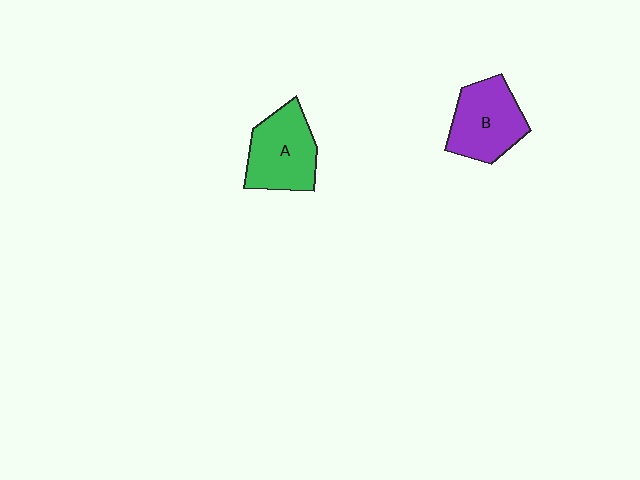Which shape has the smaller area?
Shape B (purple).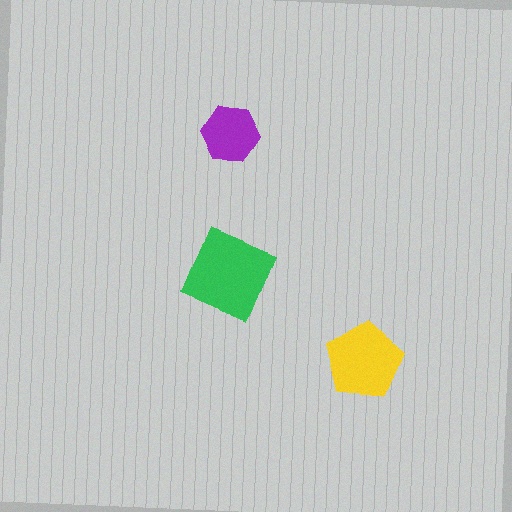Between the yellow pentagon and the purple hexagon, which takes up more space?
The yellow pentagon.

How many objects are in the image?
There are 3 objects in the image.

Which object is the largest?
The green diamond.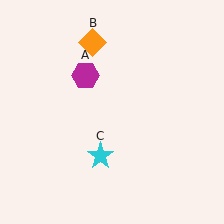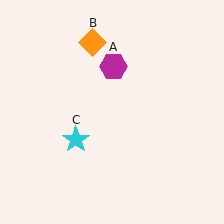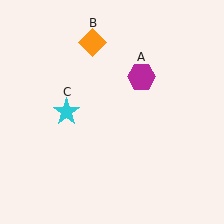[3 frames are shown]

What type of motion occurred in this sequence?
The magenta hexagon (object A), cyan star (object C) rotated clockwise around the center of the scene.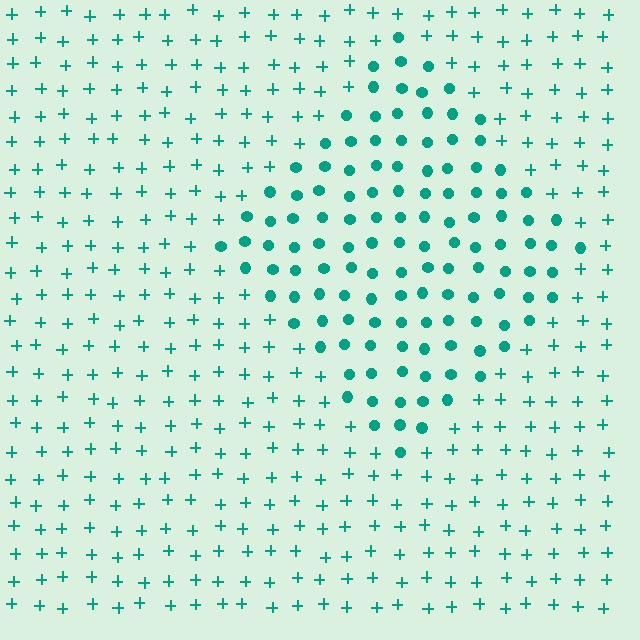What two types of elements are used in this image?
The image uses circles inside the diamond region and plus signs outside it.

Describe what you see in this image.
The image is filled with small teal elements arranged in a uniform grid. A diamond-shaped region contains circles, while the surrounding area contains plus signs. The boundary is defined purely by the change in element shape.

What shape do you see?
I see a diamond.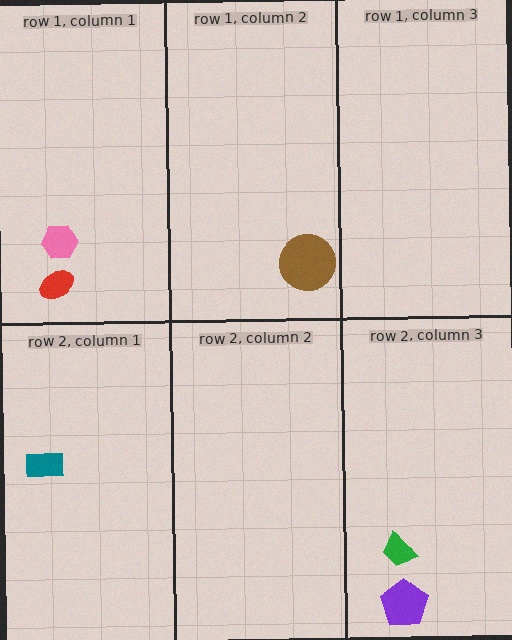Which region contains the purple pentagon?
The row 2, column 3 region.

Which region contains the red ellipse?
The row 1, column 1 region.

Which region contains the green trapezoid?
The row 2, column 3 region.